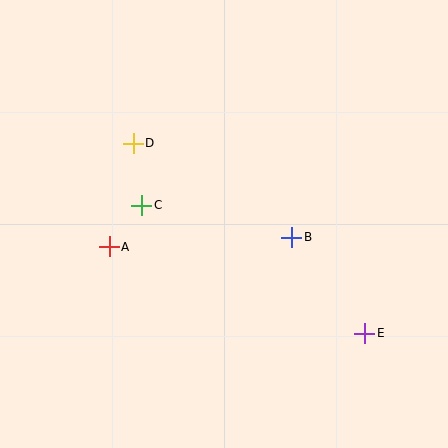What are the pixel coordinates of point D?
Point D is at (133, 143).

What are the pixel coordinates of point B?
Point B is at (292, 237).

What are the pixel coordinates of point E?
Point E is at (365, 333).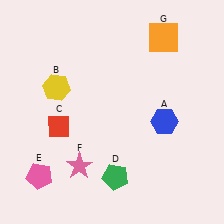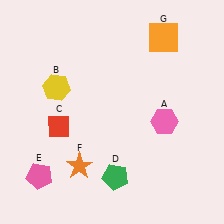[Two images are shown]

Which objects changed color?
A changed from blue to pink. F changed from pink to orange.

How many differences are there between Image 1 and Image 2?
There are 2 differences between the two images.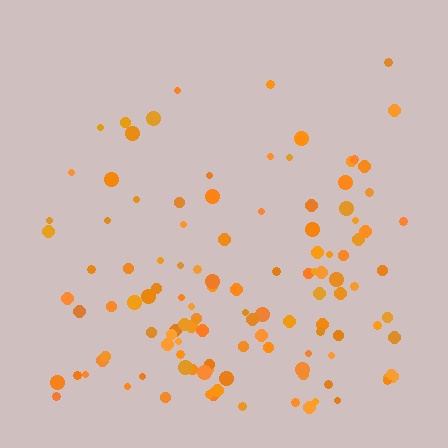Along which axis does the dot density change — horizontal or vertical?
Vertical.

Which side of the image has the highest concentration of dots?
The bottom.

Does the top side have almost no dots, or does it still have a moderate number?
Still a moderate number, just noticeably fewer than the bottom.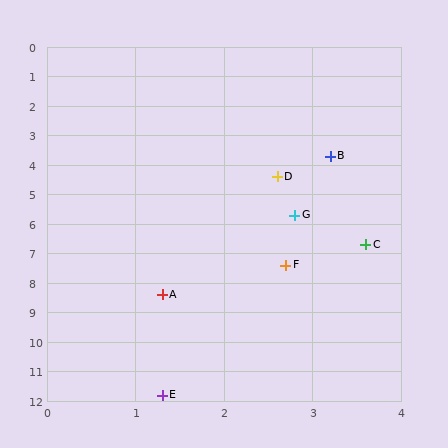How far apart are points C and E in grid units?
Points C and E are about 5.6 grid units apart.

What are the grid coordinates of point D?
Point D is at approximately (2.6, 4.4).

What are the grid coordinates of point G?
Point G is at approximately (2.8, 5.7).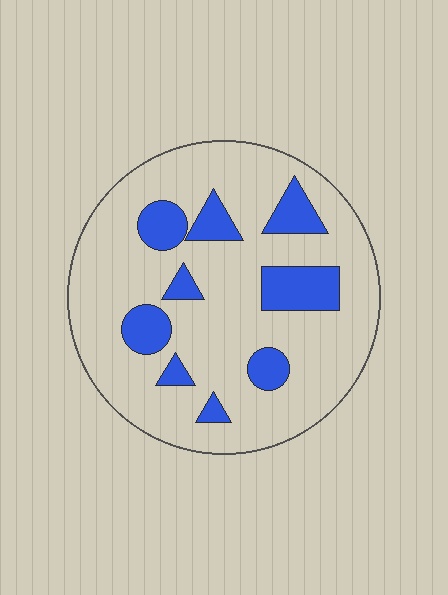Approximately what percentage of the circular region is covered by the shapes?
Approximately 20%.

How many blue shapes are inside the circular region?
9.